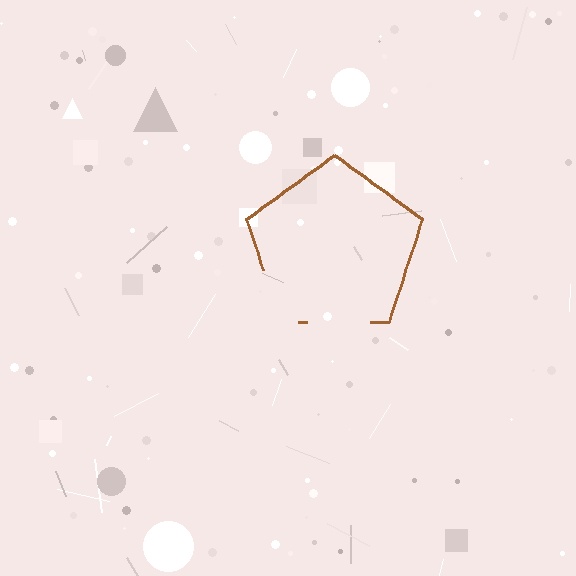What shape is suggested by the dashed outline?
The dashed outline suggests a pentagon.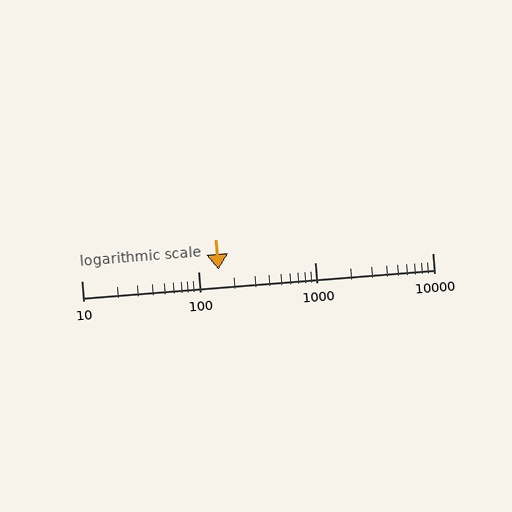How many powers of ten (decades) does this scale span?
The scale spans 3 decades, from 10 to 10000.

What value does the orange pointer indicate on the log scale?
The pointer indicates approximately 150.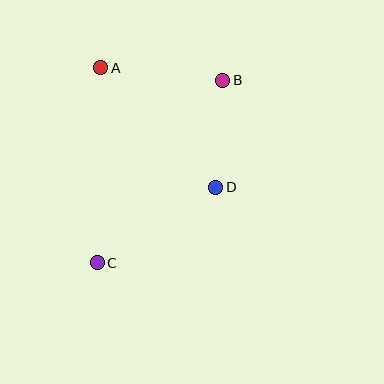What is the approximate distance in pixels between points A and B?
The distance between A and B is approximately 123 pixels.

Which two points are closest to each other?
Points B and D are closest to each other.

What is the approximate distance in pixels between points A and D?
The distance between A and D is approximately 166 pixels.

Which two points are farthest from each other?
Points B and C are farthest from each other.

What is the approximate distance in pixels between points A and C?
The distance between A and C is approximately 195 pixels.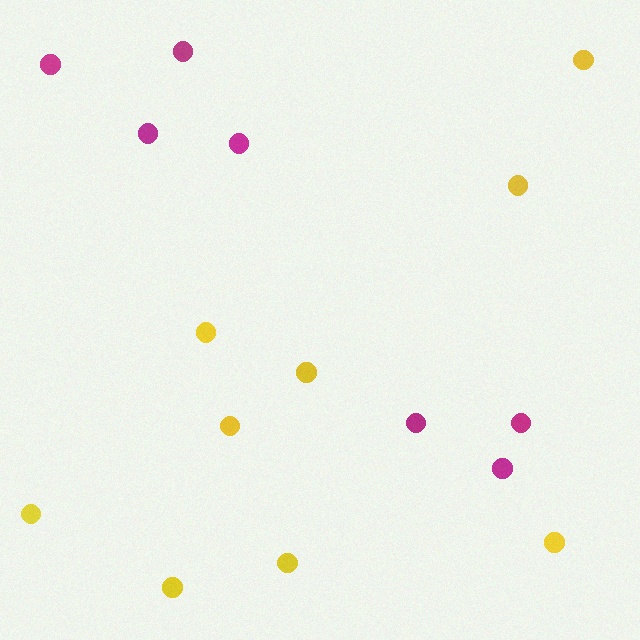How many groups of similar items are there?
There are 2 groups: one group of yellow circles (9) and one group of magenta circles (7).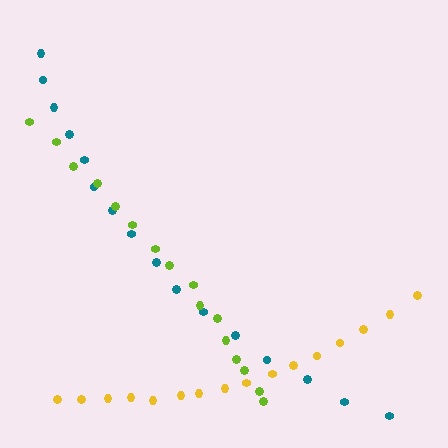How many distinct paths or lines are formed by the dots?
There are 3 distinct paths.